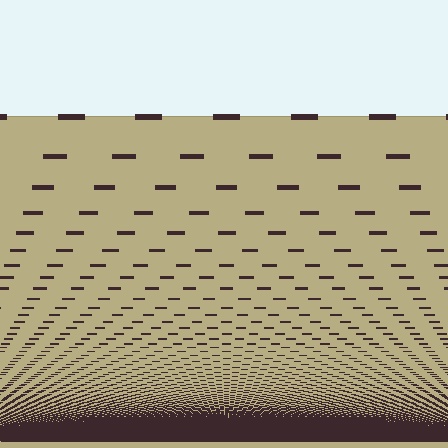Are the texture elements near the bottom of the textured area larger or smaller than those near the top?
Smaller. The gradient is inverted — elements near the bottom are smaller and denser.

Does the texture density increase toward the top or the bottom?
Density increases toward the bottom.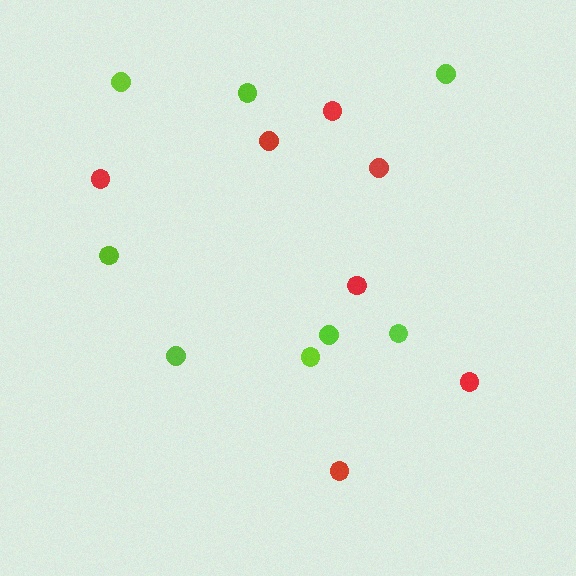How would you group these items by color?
There are 2 groups: one group of lime circles (8) and one group of red circles (7).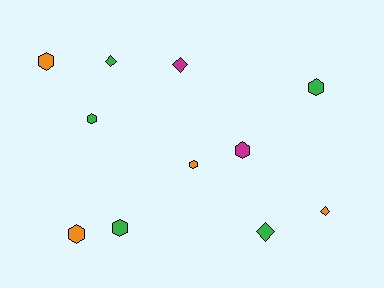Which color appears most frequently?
Green, with 5 objects.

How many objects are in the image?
There are 11 objects.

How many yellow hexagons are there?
There are no yellow hexagons.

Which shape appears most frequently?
Hexagon, with 7 objects.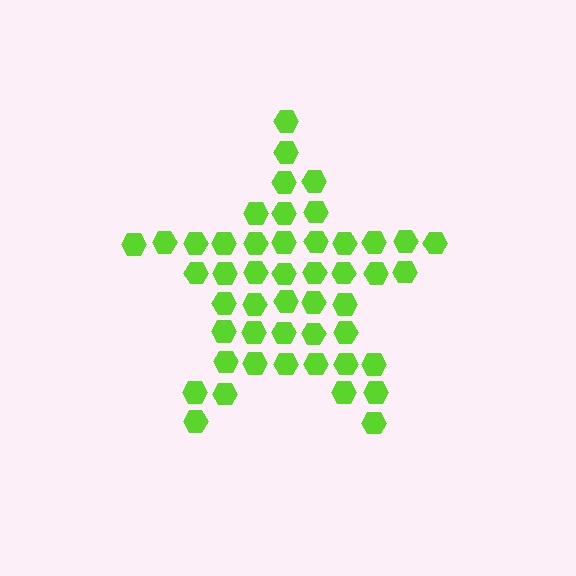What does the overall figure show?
The overall figure shows a star.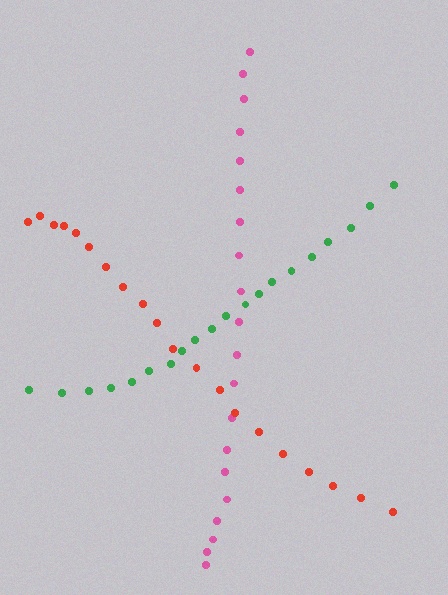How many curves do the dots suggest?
There are 3 distinct paths.